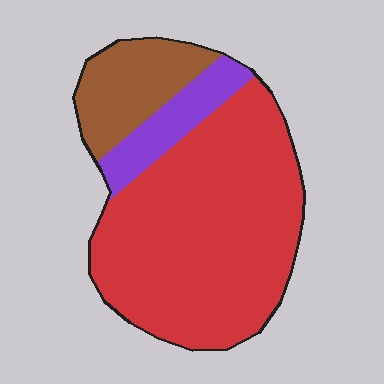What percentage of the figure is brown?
Brown covers 18% of the figure.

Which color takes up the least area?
Purple, at roughly 10%.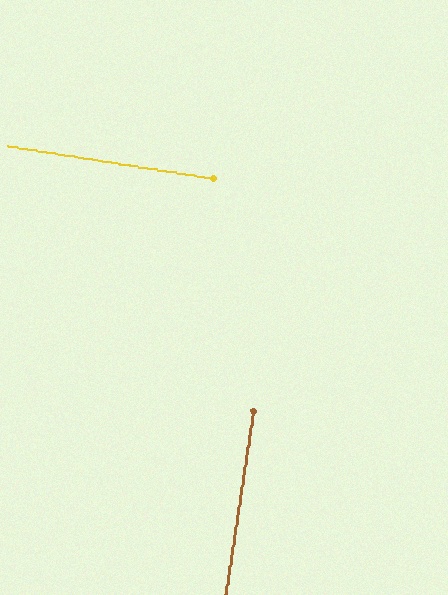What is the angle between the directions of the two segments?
Approximately 90 degrees.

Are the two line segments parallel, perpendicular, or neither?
Perpendicular — they meet at approximately 90°.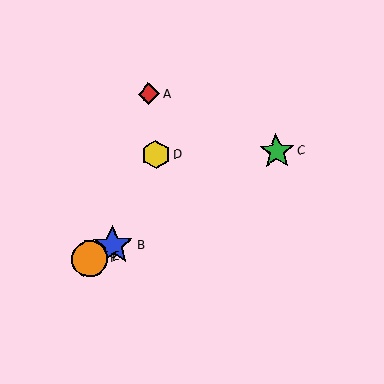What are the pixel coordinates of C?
Object C is at (277, 152).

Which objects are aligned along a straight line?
Objects B, C, E, F are aligned along a straight line.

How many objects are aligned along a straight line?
4 objects (B, C, E, F) are aligned along a straight line.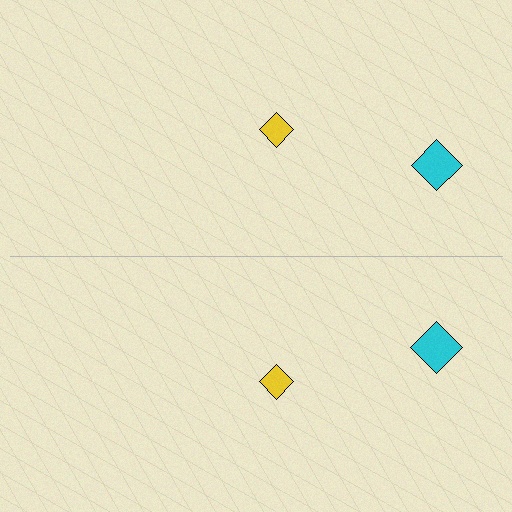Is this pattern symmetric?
Yes, this pattern has bilateral (reflection) symmetry.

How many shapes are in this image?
There are 4 shapes in this image.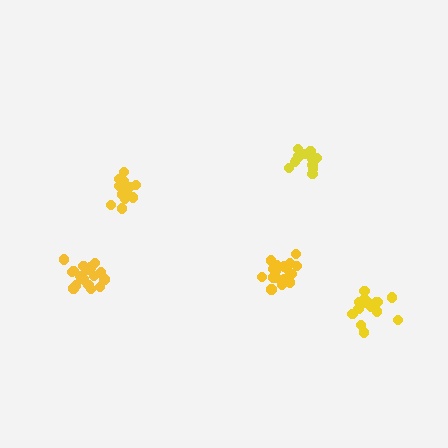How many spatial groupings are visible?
There are 5 spatial groupings.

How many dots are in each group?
Group 1: 19 dots, Group 2: 18 dots, Group 3: 14 dots, Group 4: 20 dots, Group 5: 16 dots (87 total).